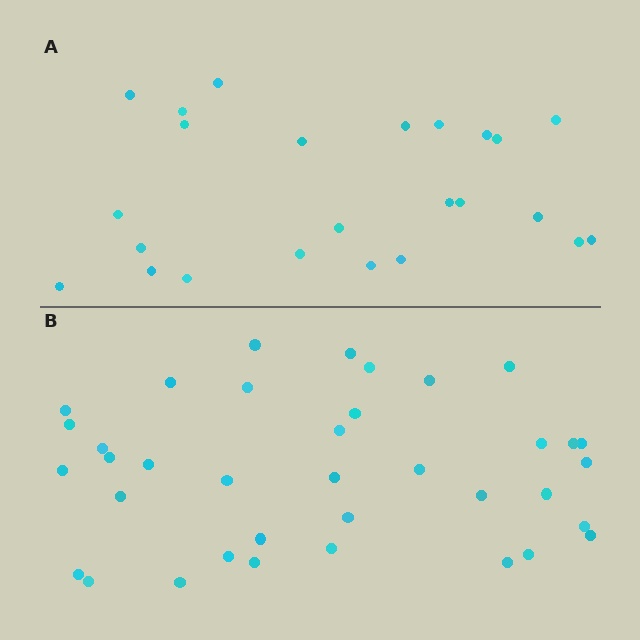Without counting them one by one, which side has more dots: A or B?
Region B (the bottom region) has more dots.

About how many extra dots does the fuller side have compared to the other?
Region B has approximately 15 more dots than region A.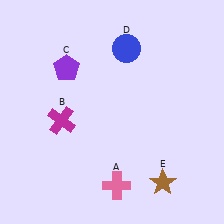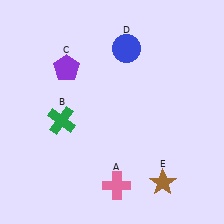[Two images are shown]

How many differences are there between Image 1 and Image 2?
There is 1 difference between the two images.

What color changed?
The cross (B) changed from magenta in Image 1 to green in Image 2.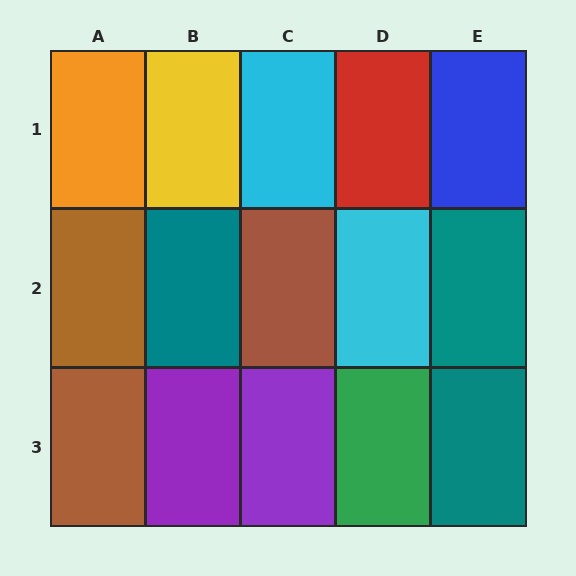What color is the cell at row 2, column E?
Teal.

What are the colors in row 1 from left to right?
Orange, yellow, cyan, red, blue.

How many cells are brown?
3 cells are brown.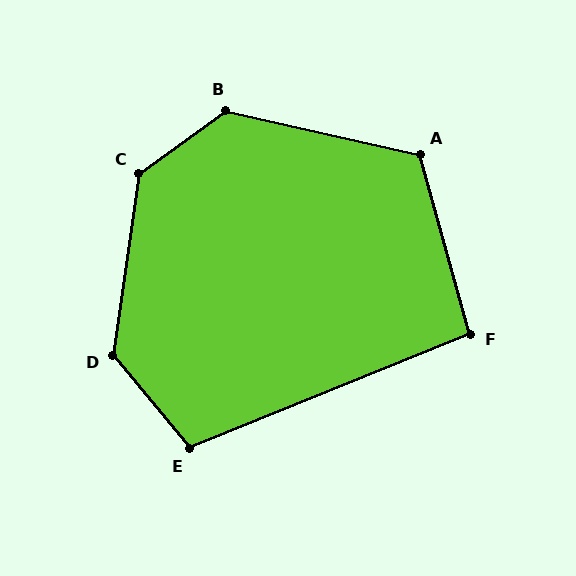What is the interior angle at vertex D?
Approximately 132 degrees (obtuse).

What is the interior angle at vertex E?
Approximately 108 degrees (obtuse).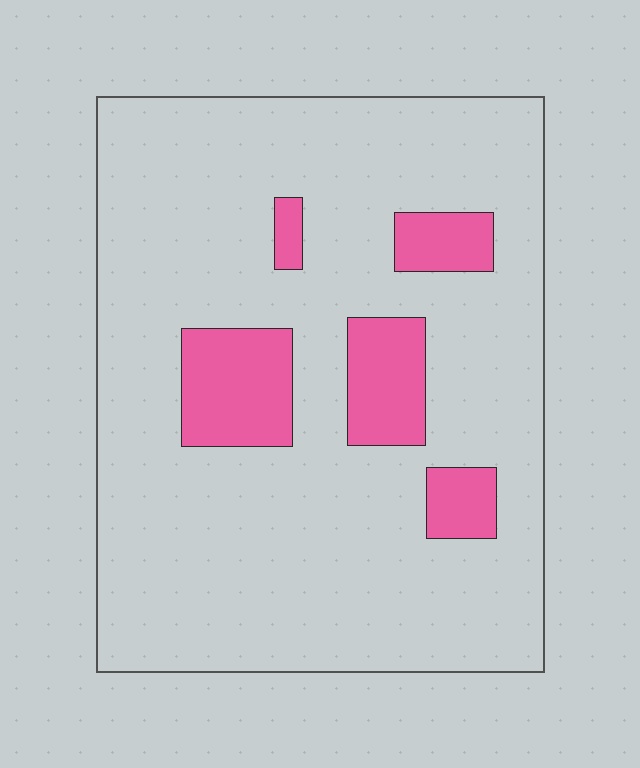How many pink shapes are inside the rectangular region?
5.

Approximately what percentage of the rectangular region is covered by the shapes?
Approximately 15%.